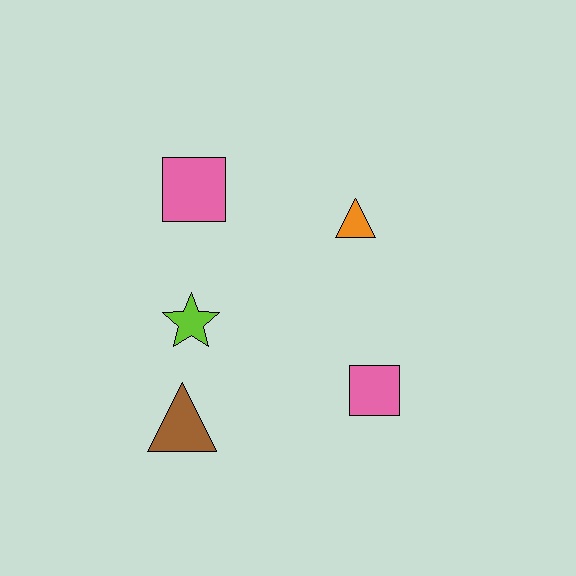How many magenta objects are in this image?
There are no magenta objects.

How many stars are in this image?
There is 1 star.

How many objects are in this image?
There are 5 objects.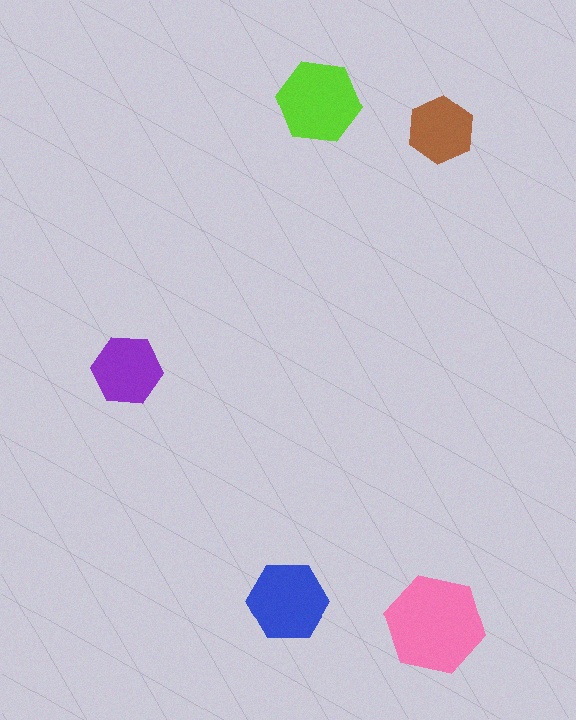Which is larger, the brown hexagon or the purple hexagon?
The purple one.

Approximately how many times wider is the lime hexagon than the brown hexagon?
About 1.5 times wider.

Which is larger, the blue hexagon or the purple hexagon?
The blue one.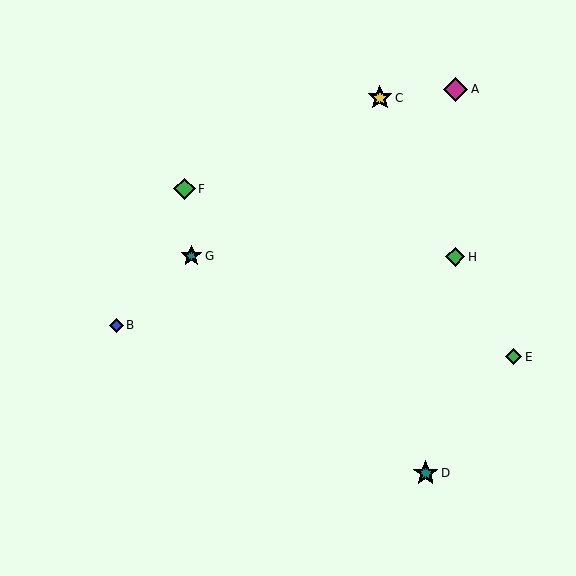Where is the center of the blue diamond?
The center of the blue diamond is at (116, 325).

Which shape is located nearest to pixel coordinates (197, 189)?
The green diamond (labeled F) at (185, 189) is nearest to that location.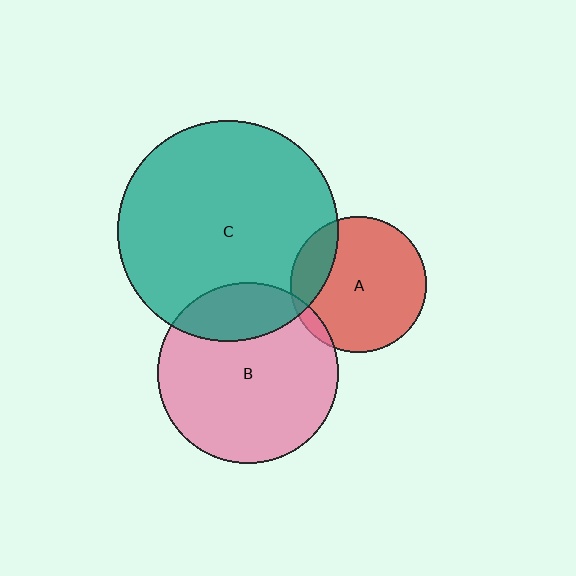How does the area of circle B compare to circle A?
Approximately 1.8 times.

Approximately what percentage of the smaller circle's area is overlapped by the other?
Approximately 20%.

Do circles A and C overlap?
Yes.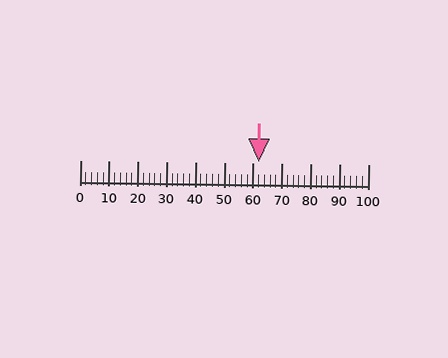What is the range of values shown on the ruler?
The ruler shows values from 0 to 100.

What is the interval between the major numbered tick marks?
The major tick marks are spaced 10 units apart.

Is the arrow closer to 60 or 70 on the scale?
The arrow is closer to 60.